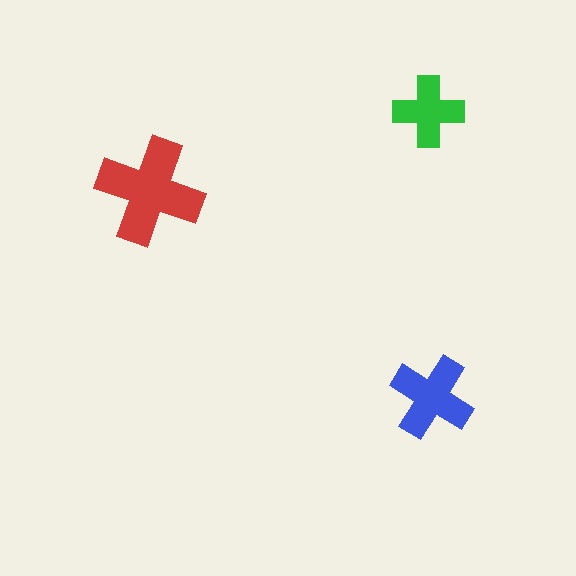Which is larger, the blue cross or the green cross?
The blue one.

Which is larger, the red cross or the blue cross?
The red one.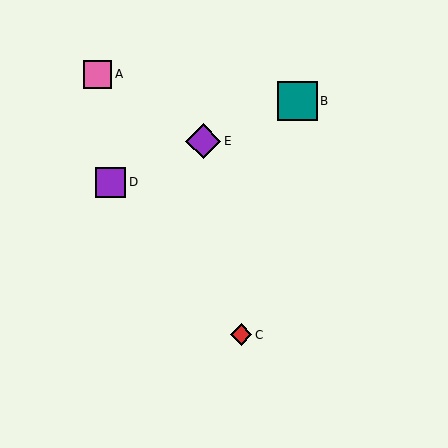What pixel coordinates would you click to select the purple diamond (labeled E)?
Click at (203, 141) to select the purple diamond E.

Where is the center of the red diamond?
The center of the red diamond is at (241, 335).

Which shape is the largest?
The teal square (labeled B) is the largest.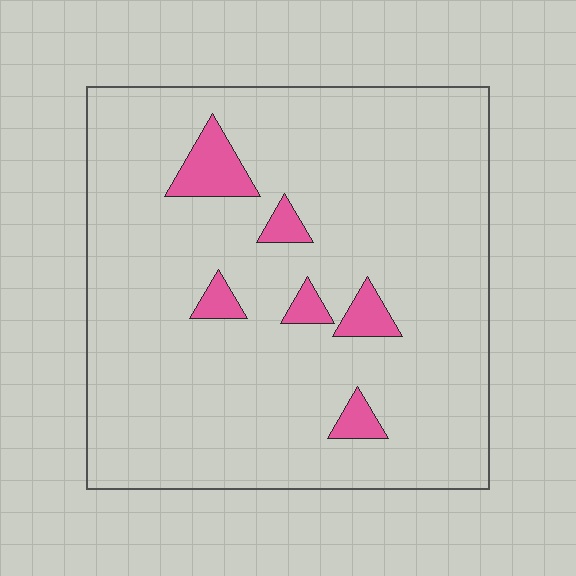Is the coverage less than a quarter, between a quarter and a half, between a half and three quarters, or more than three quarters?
Less than a quarter.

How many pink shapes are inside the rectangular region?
6.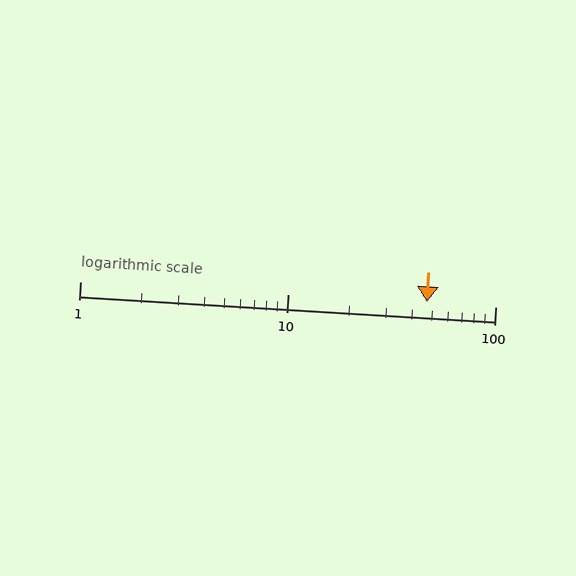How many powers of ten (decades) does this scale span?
The scale spans 2 decades, from 1 to 100.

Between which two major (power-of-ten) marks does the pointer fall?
The pointer is between 10 and 100.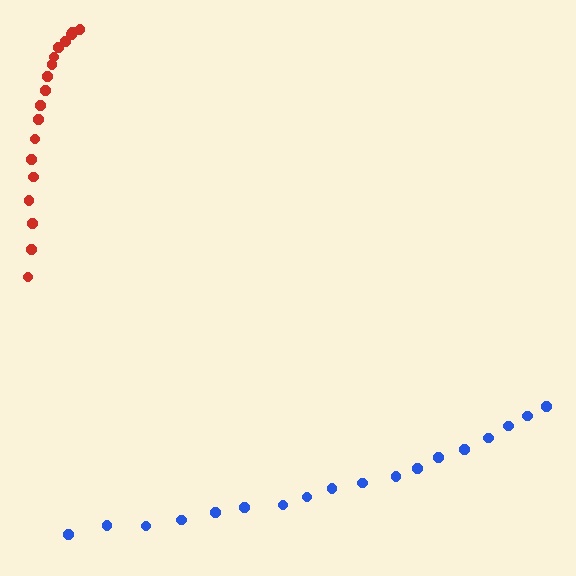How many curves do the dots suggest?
There are 2 distinct paths.